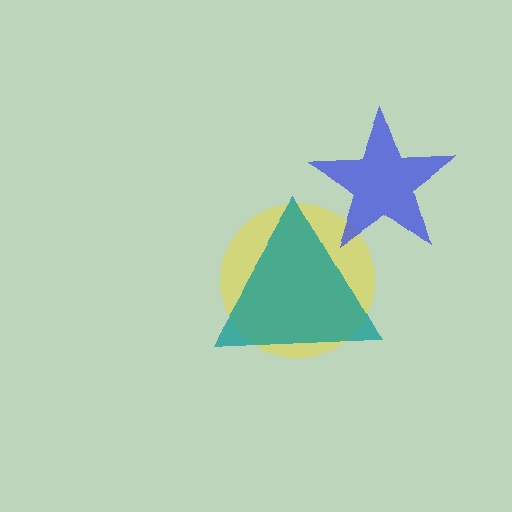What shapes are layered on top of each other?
The layered shapes are: a yellow circle, a teal triangle, a blue star.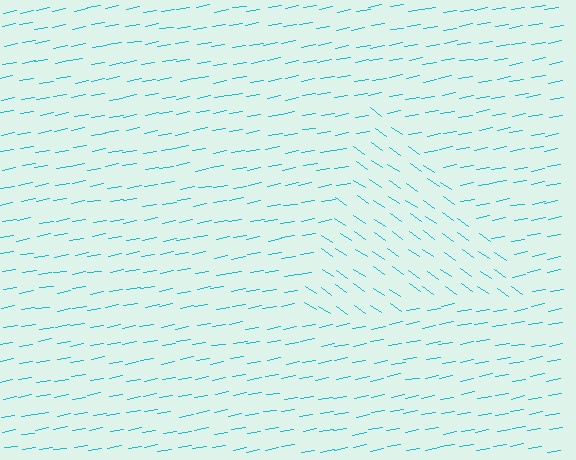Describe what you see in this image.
The image is filled with small cyan line segments. A triangle region in the image has lines oriented differently from the surrounding lines, creating a visible texture boundary.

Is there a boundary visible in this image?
Yes, there is a texture boundary formed by a change in line orientation.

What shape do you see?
I see a triangle.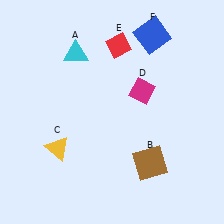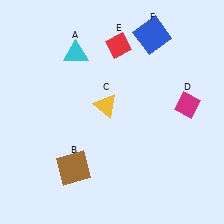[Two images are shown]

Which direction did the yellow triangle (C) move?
The yellow triangle (C) moved right.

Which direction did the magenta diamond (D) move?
The magenta diamond (D) moved right.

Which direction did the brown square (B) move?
The brown square (B) moved left.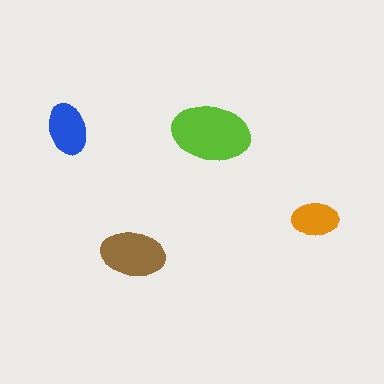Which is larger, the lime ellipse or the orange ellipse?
The lime one.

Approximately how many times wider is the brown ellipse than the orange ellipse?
About 1.5 times wider.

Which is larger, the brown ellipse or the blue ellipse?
The brown one.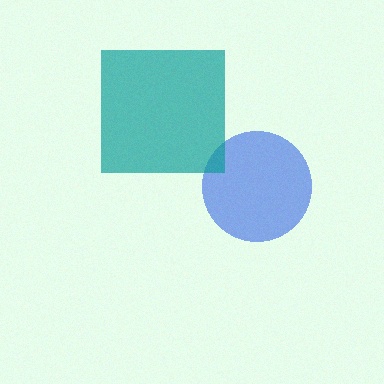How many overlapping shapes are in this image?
There are 2 overlapping shapes in the image.